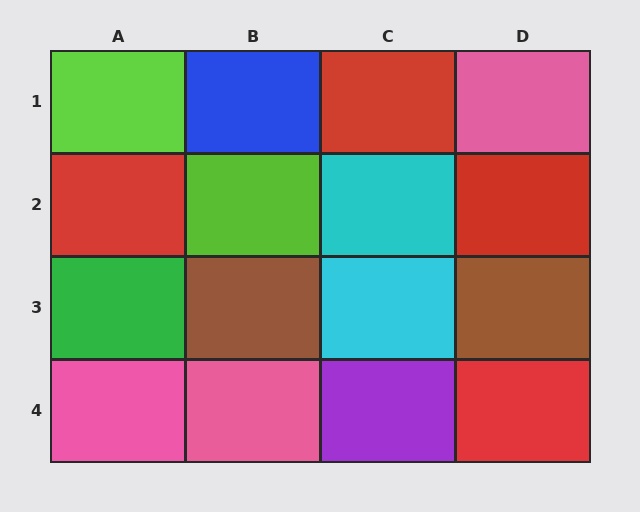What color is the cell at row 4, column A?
Pink.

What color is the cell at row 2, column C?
Cyan.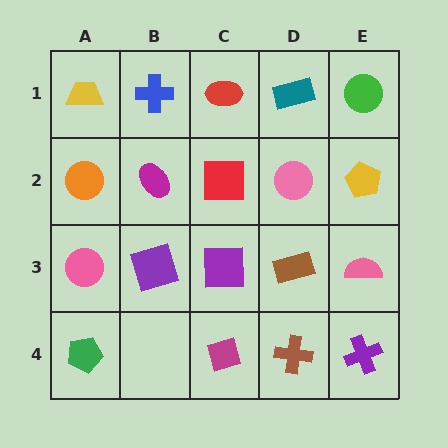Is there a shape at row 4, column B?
No, that cell is empty.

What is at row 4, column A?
A green pentagon.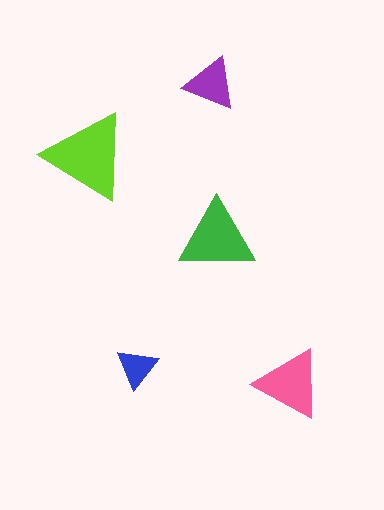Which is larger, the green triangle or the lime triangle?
The lime one.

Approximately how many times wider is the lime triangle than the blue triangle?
About 2 times wider.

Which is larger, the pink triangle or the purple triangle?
The pink one.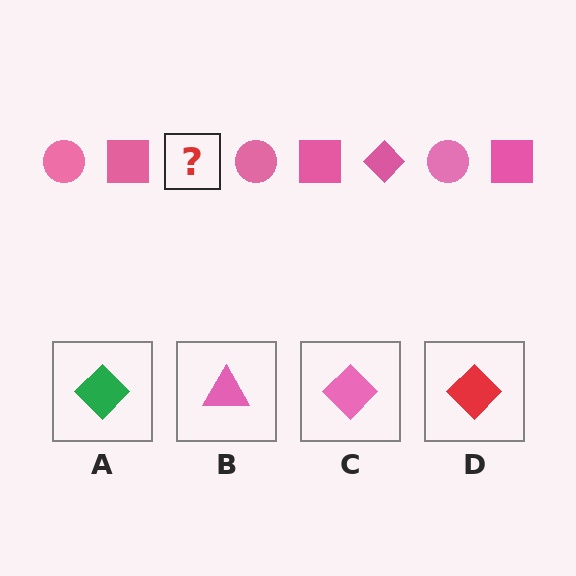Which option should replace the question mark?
Option C.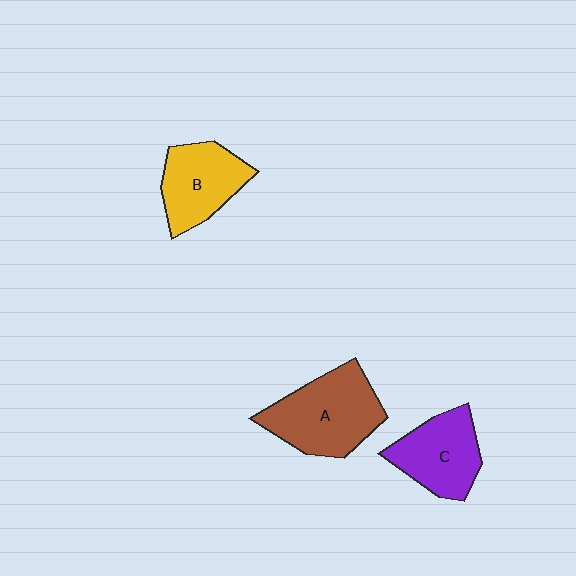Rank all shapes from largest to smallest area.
From largest to smallest: A (brown), C (purple), B (yellow).